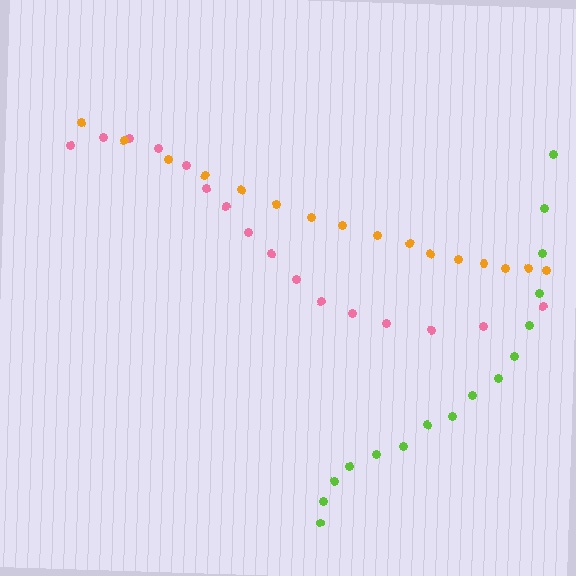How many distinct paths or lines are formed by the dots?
There are 3 distinct paths.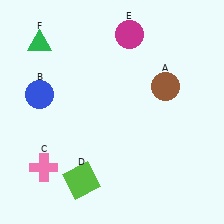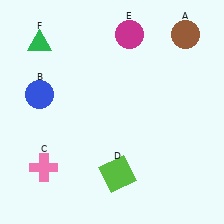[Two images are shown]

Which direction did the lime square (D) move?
The lime square (D) moved right.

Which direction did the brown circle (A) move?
The brown circle (A) moved up.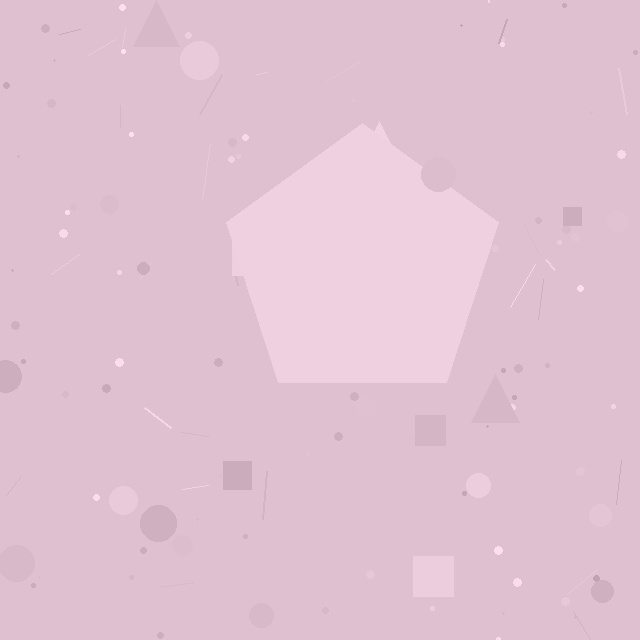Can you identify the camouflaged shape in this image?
The camouflaged shape is a pentagon.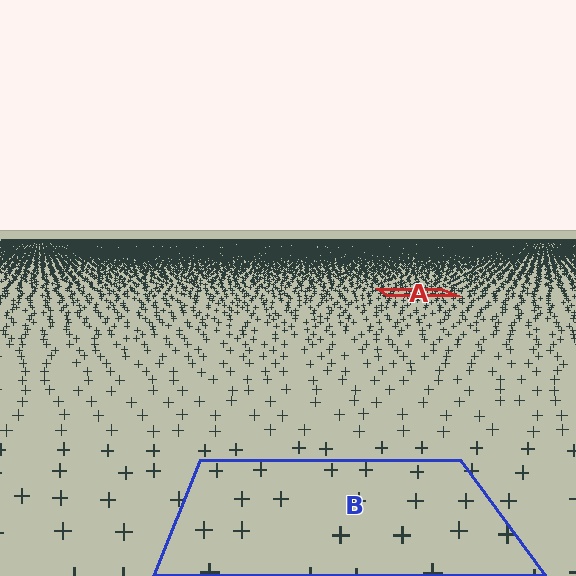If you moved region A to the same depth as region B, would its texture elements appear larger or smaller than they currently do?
They would appear larger. At a closer depth, the same texture elements are projected at a bigger on-screen size.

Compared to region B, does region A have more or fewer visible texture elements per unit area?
Region A has more texture elements per unit area — they are packed more densely because it is farther away.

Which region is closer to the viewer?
Region B is closer. The texture elements there are larger and more spread out.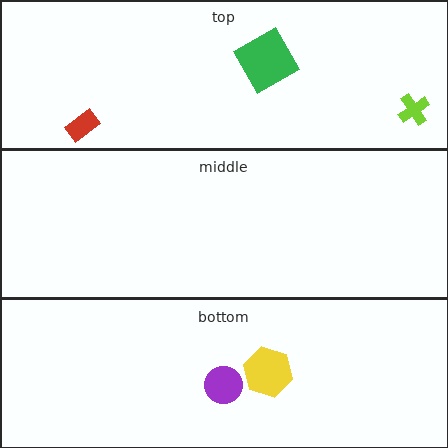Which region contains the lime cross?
The top region.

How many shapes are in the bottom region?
2.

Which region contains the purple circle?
The bottom region.